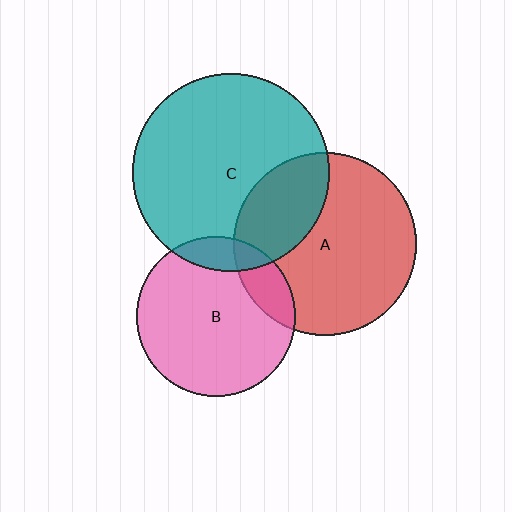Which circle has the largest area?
Circle C (teal).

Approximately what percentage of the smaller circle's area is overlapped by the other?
Approximately 30%.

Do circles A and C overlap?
Yes.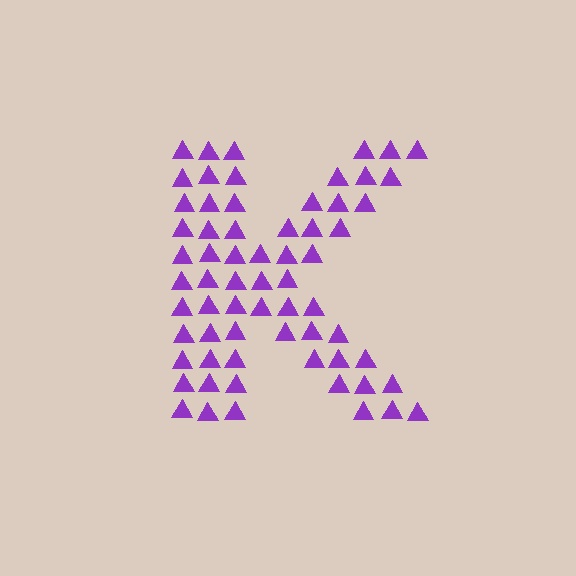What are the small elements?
The small elements are triangles.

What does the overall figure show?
The overall figure shows the letter K.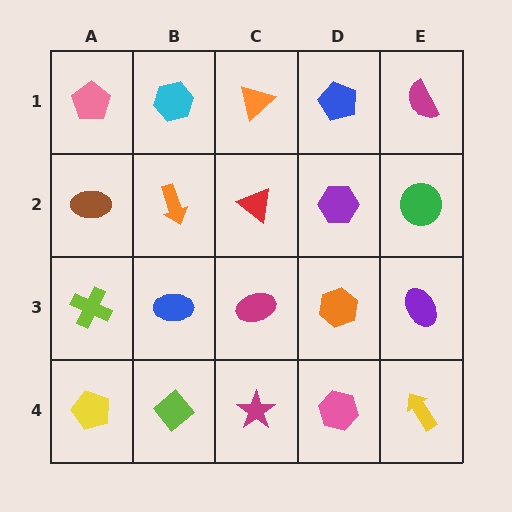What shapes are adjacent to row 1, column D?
A purple hexagon (row 2, column D), an orange triangle (row 1, column C), a magenta semicircle (row 1, column E).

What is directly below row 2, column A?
A lime cross.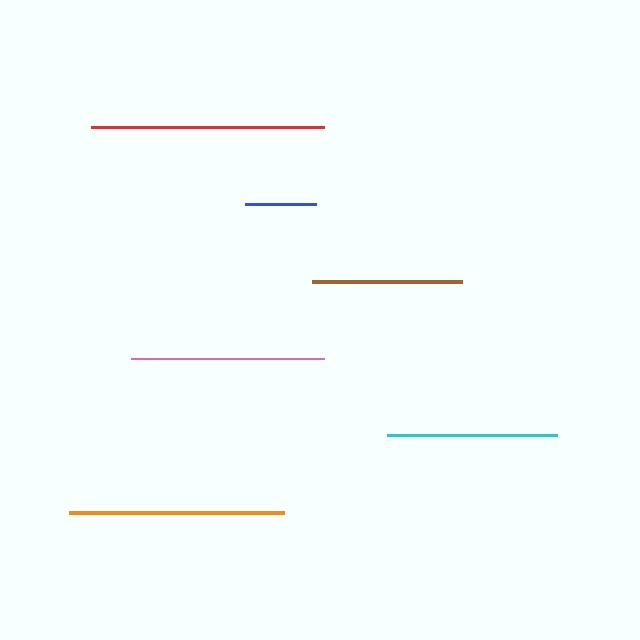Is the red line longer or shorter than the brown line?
The red line is longer than the brown line.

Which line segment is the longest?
The red line is the longest at approximately 233 pixels.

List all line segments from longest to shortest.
From longest to shortest: red, orange, pink, cyan, brown, blue.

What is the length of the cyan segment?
The cyan segment is approximately 171 pixels long.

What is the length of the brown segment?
The brown segment is approximately 149 pixels long.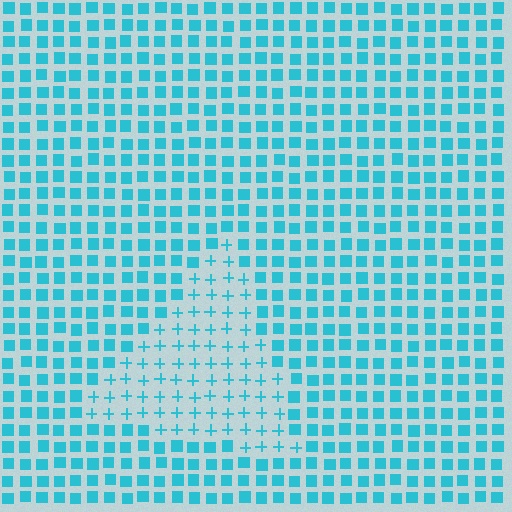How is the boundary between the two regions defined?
The boundary is defined by a change in element shape: plus signs inside vs. squares outside. All elements share the same color and spacing.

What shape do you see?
I see a triangle.